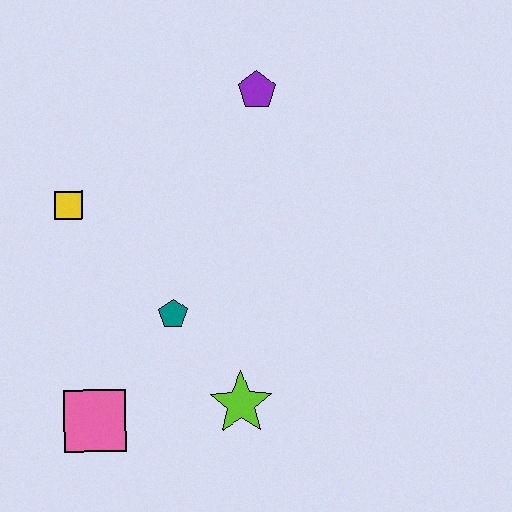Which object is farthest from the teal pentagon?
The purple pentagon is farthest from the teal pentagon.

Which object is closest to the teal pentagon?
The lime star is closest to the teal pentagon.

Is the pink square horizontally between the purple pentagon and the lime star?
No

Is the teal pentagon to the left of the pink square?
No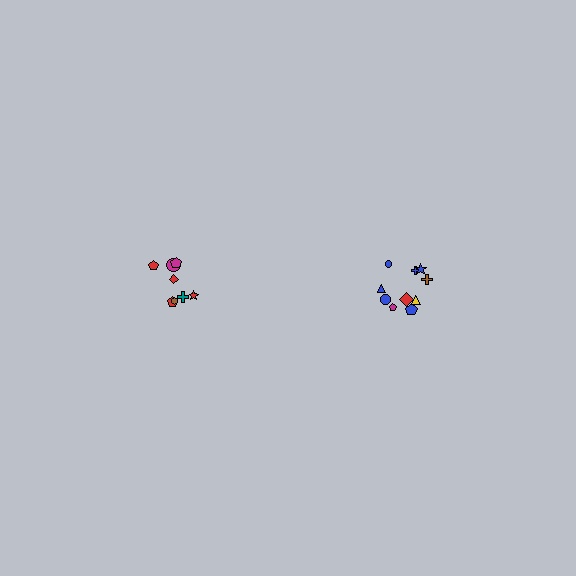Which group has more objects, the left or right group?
The right group.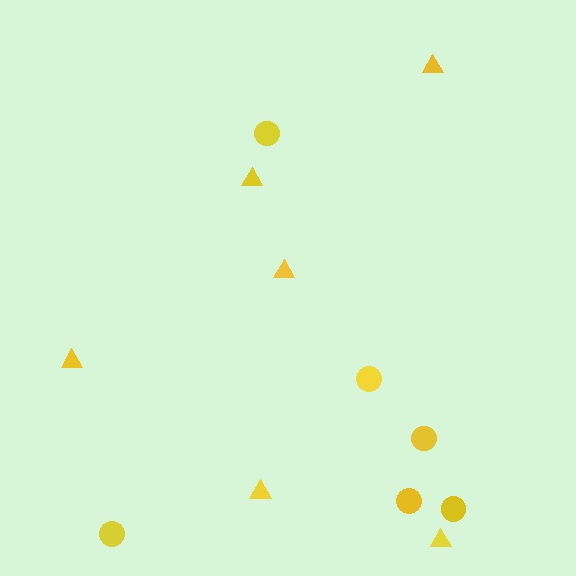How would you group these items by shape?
There are 2 groups: one group of circles (6) and one group of triangles (6).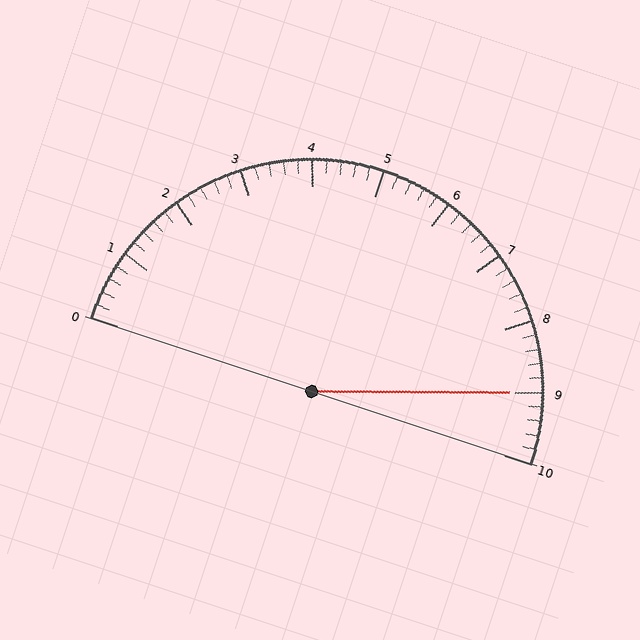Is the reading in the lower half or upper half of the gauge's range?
The reading is in the upper half of the range (0 to 10).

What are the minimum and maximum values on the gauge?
The gauge ranges from 0 to 10.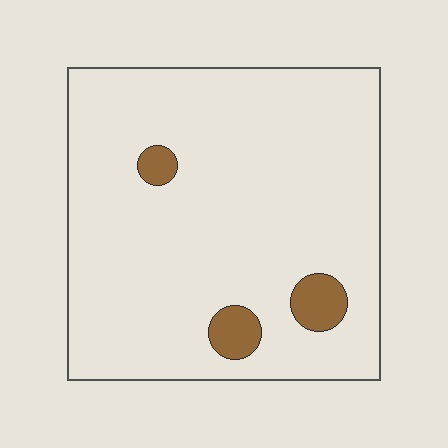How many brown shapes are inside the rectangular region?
3.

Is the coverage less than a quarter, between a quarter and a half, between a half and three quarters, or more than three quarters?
Less than a quarter.